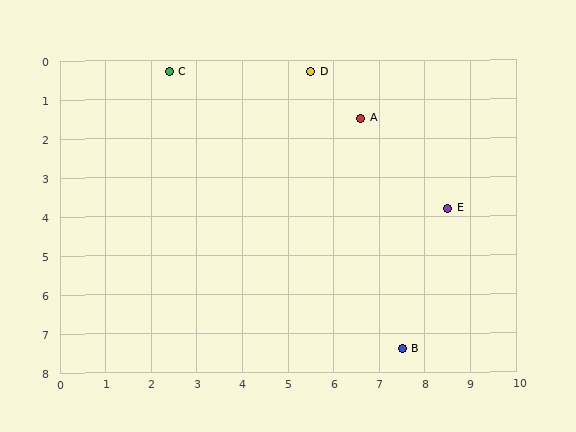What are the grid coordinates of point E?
Point E is at approximately (8.5, 3.8).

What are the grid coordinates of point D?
Point D is at approximately (5.5, 0.3).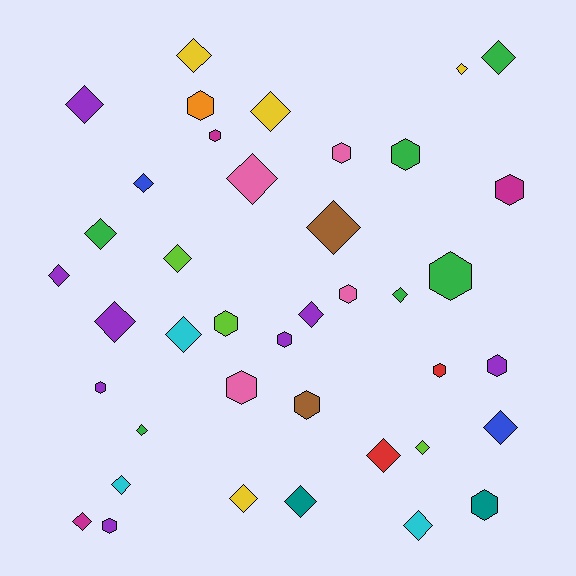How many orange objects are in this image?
There is 1 orange object.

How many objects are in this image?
There are 40 objects.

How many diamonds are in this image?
There are 24 diamonds.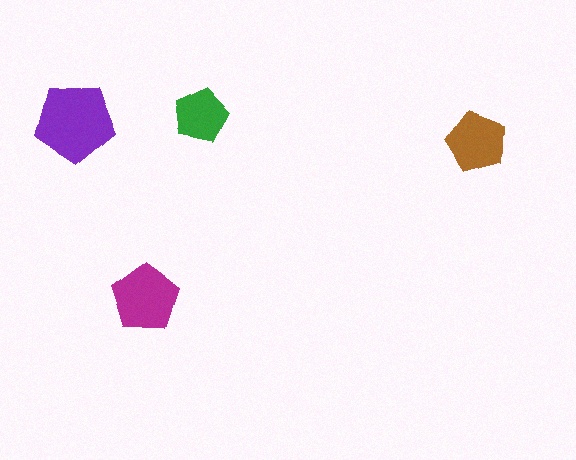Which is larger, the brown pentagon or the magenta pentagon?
The magenta one.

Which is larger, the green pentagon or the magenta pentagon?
The magenta one.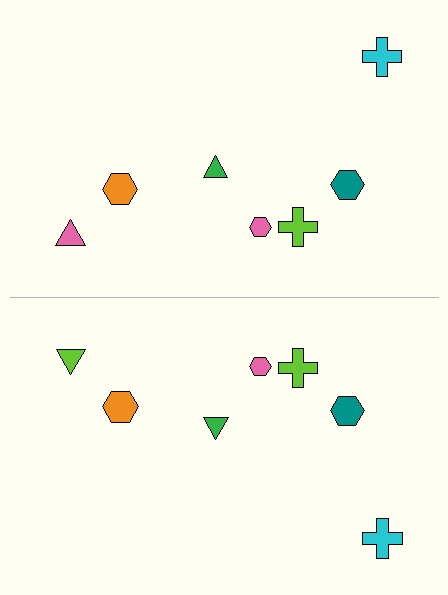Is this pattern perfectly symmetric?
No, the pattern is not perfectly symmetric. The lime triangle on the bottom side breaks the symmetry — its mirror counterpart is pink.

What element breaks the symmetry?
The lime triangle on the bottom side breaks the symmetry — its mirror counterpart is pink.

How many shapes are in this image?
There are 14 shapes in this image.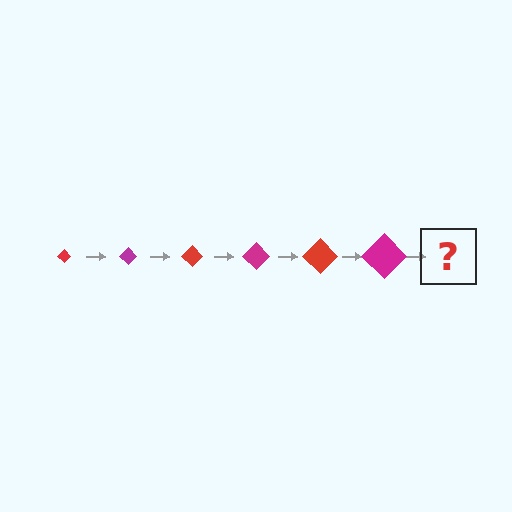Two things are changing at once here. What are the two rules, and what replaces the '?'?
The two rules are that the diamond grows larger each step and the color cycles through red and magenta. The '?' should be a red diamond, larger than the previous one.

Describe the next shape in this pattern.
It should be a red diamond, larger than the previous one.